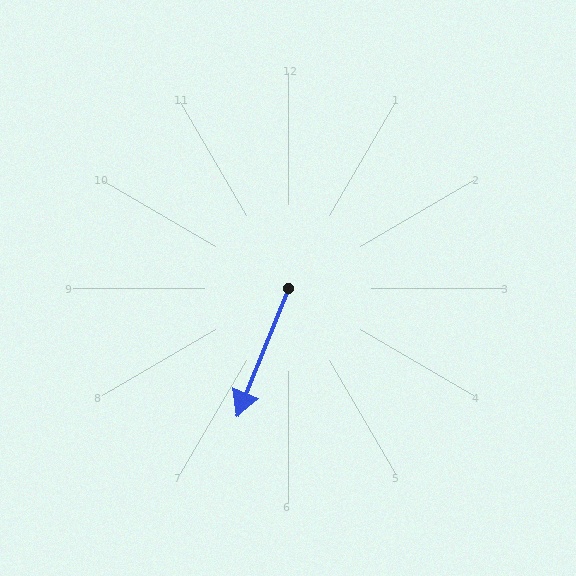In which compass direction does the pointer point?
South.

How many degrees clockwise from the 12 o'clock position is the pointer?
Approximately 202 degrees.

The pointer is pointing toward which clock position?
Roughly 7 o'clock.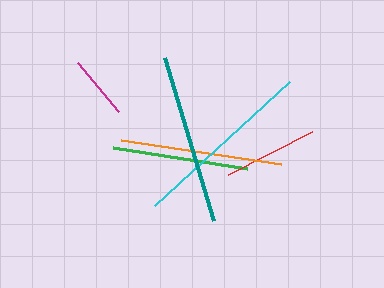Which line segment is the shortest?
The magenta line is the shortest at approximately 64 pixels.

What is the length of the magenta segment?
The magenta segment is approximately 64 pixels long.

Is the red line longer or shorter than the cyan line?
The cyan line is longer than the red line.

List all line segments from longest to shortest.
From longest to shortest: cyan, teal, orange, green, red, magenta.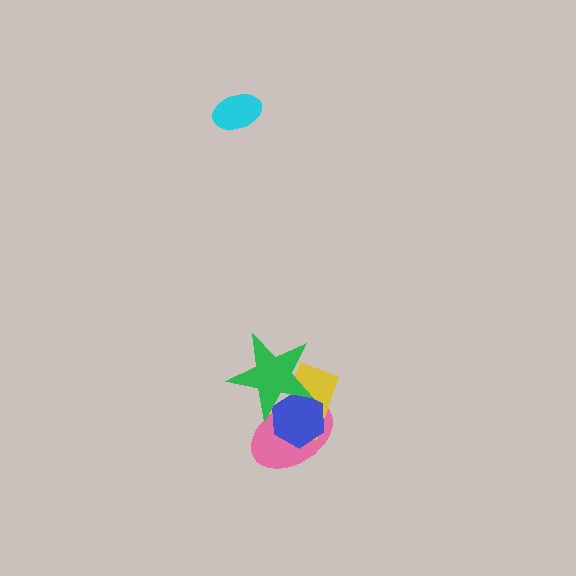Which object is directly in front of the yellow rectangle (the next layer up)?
The blue hexagon is directly in front of the yellow rectangle.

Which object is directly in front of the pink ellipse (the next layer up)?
The yellow rectangle is directly in front of the pink ellipse.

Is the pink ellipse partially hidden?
Yes, it is partially covered by another shape.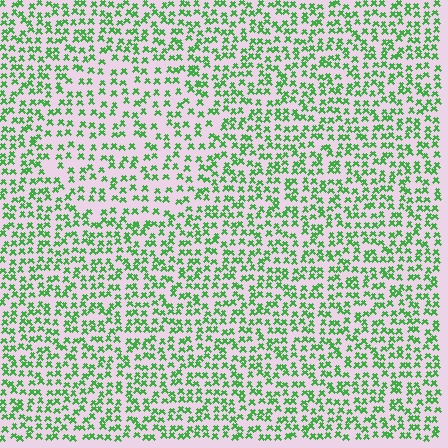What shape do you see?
I see a circle.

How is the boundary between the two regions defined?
The boundary is defined by a change in element density (approximately 1.5x ratio). All elements are the same color, size, and shape.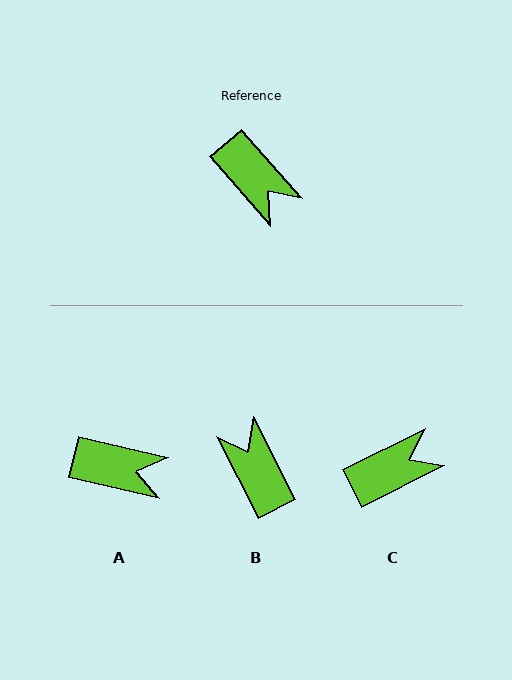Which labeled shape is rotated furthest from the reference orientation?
B, about 166 degrees away.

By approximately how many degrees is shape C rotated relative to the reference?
Approximately 75 degrees counter-clockwise.